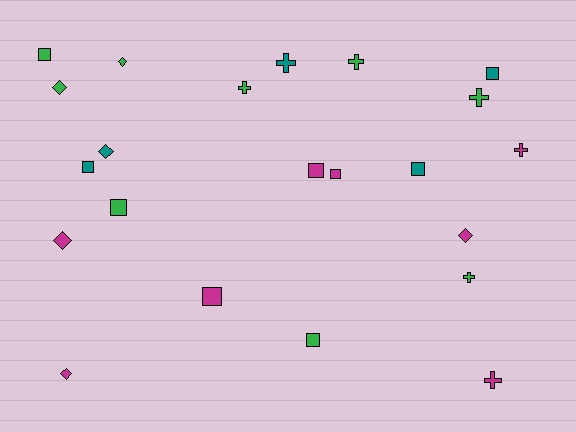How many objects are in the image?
There are 22 objects.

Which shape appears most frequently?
Square, with 9 objects.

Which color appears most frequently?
Green, with 9 objects.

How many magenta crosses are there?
There are 2 magenta crosses.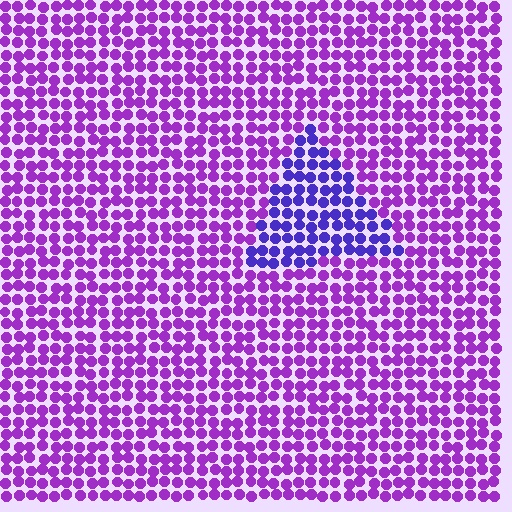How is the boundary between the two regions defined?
The boundary is defined purely by a slight shift in hue (about 35 degrees). Spacing, size, and orientation are identical on both sides.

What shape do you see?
I see a triangle.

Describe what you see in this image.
The image is filled with small purple elements in a uniform arrangement. A triangle-shaped region is visible where the elements are tinted to a slightly different hue, forming a subtle color boundary.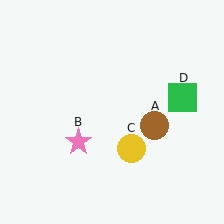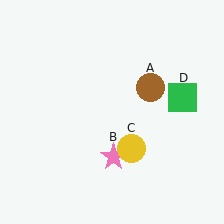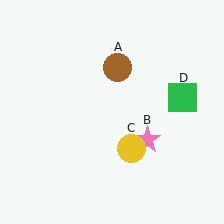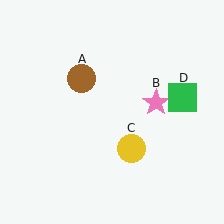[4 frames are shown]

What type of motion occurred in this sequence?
The brown circle (object A), pink star (object B) rotated counterclockwise around the center of the scene.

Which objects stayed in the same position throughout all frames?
Yellow circle (object C) and green square (object D) remained stationary.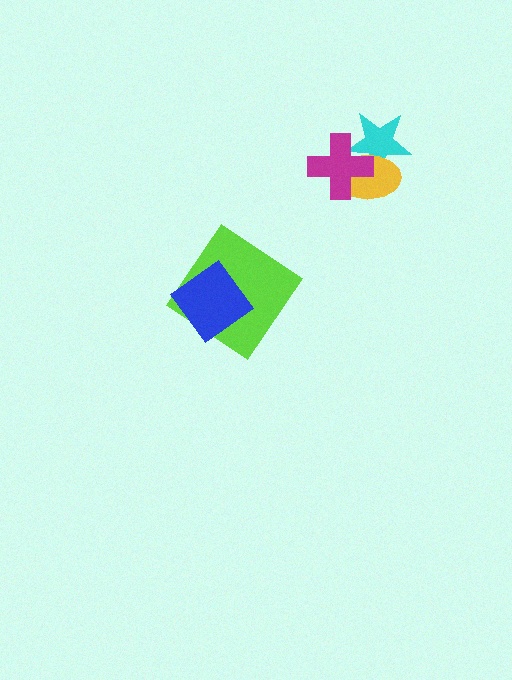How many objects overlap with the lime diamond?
1 object overlaps with the lime diamond.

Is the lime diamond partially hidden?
Yes, it is partially covered by another shape.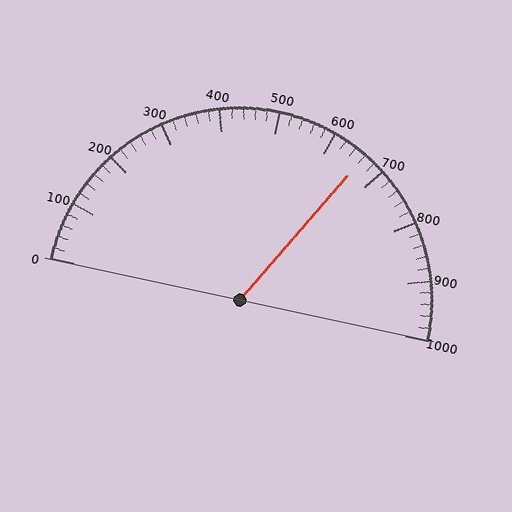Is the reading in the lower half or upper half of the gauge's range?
The reading is in the upper half of the range (0 to 1000).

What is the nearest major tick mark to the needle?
The nearest major tick mark is 700.